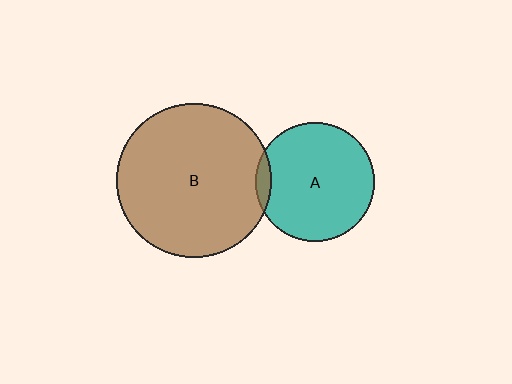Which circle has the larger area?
Circle B (brown).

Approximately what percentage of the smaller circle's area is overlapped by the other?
Approximately 5%.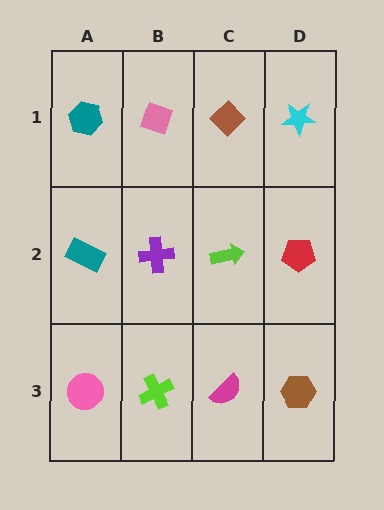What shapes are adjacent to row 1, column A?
A teal rectangle (row 2, column A), a pink diamond (row 1, column B).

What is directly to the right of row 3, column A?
A lime cross.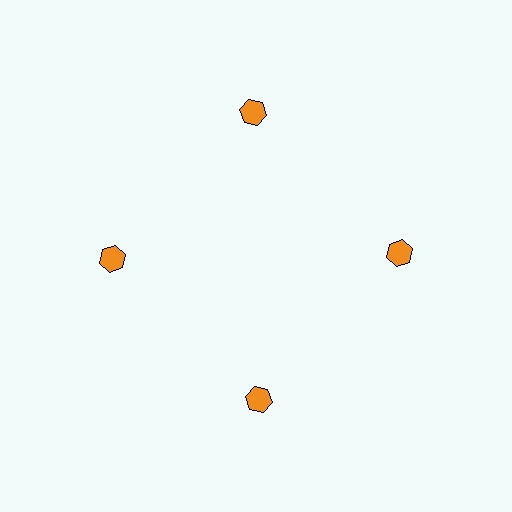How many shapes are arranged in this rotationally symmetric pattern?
There are 4 shapes, arranged in 4 groups of 1.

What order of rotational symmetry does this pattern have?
This pattern has 4-fold rotational symmetry.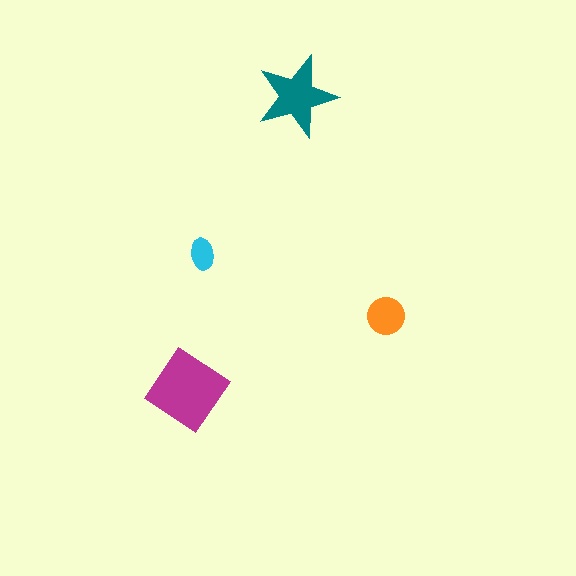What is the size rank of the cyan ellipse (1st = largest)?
4th.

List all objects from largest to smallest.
The magenta diamond, the teal star, the orange circle, the cyan ellipse.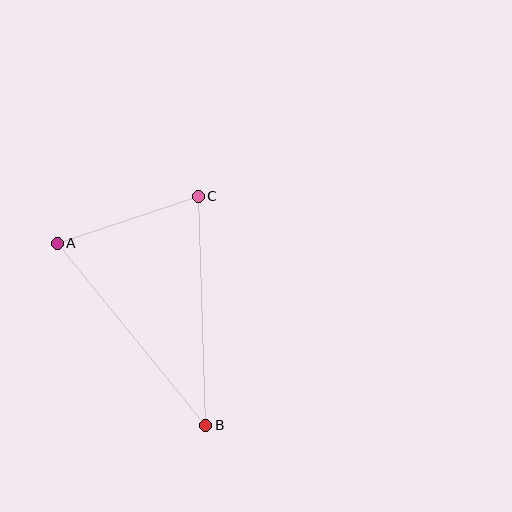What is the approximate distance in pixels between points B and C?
The distance between B and C is approximately 229 pixels.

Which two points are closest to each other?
Points A and C are closest to each other.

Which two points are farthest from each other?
Points A and B are farthest from each other.